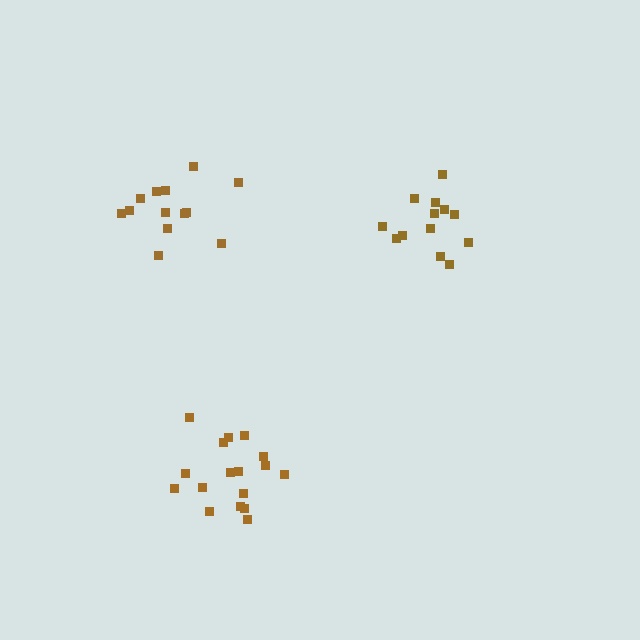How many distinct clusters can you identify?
There are 3 distinct clusters.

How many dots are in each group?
Group 1: 17 dots, Group 2: 13 dots, Group 3: 13 dots (43 total).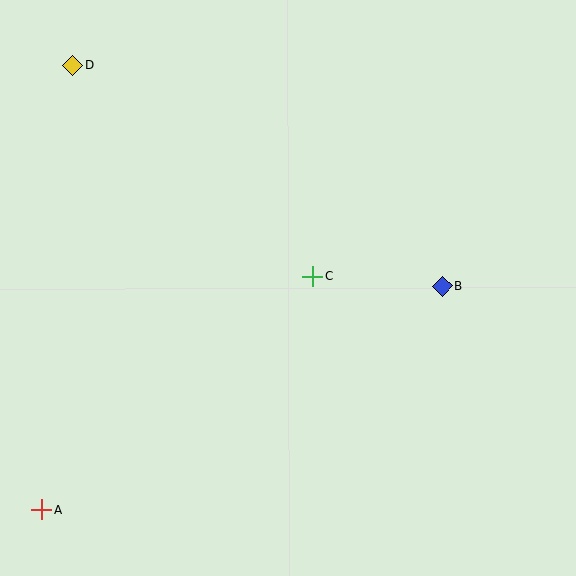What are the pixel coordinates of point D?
Point D is at (73, 65).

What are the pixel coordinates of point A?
Point A is at (41, 510).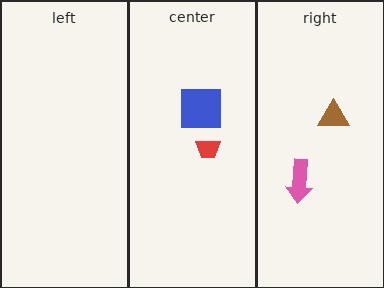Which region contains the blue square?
The center region.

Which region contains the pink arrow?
The right region.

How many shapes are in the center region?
2.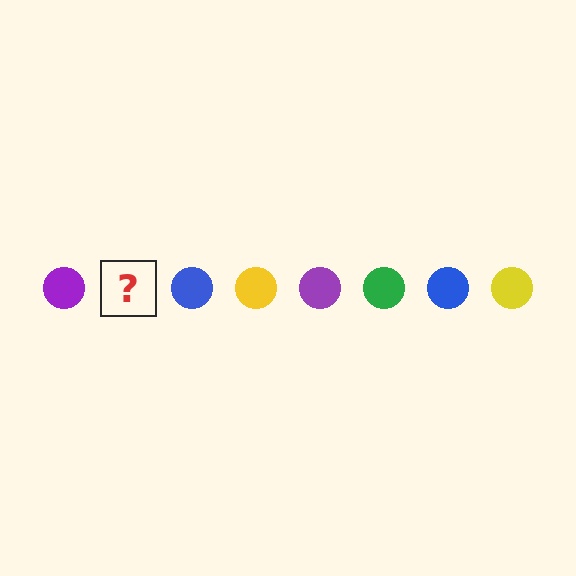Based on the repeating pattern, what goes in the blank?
The blank should be a green circle.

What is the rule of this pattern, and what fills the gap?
The rule is that the pattern cycles through purple, green, blue, yellow circles. The gap should be filled with a green circle.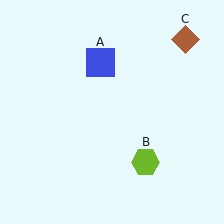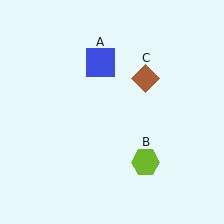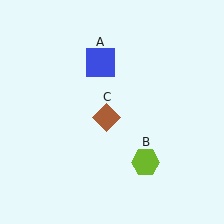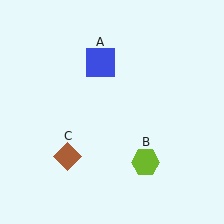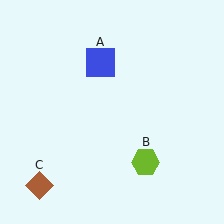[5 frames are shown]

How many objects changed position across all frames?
1 object changed position: brown diamond (object C).